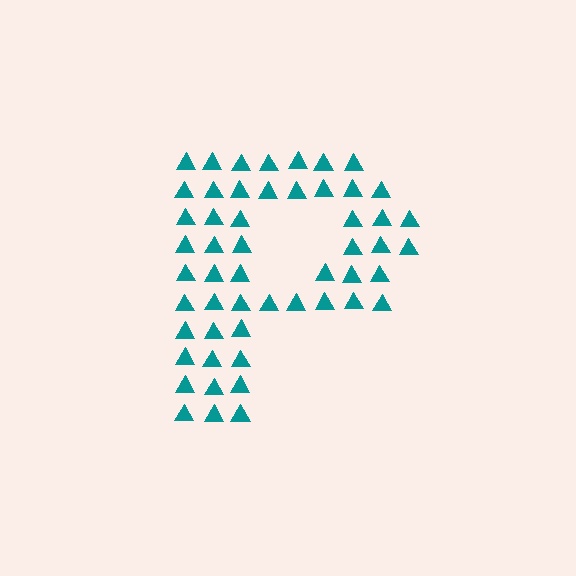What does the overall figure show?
The overall figure shows the letter P.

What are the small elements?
The small elements are triangles.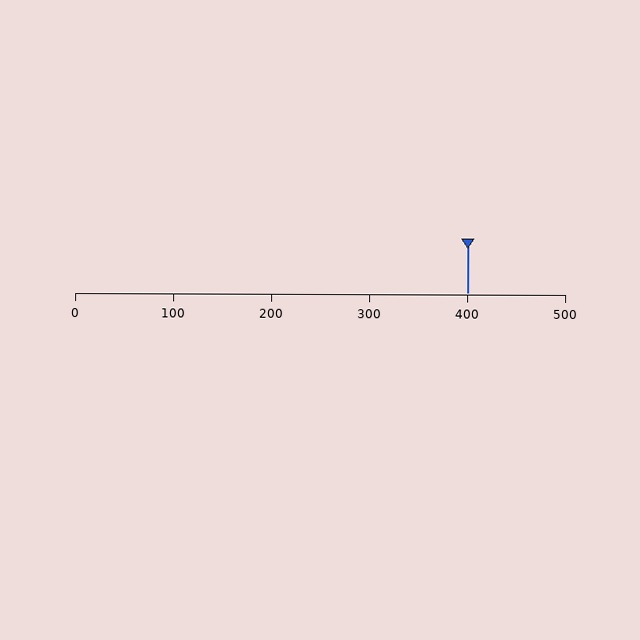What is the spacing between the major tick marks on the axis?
The major ticks are spaced 100 apart.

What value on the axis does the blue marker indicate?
The marker indicates approximately 400.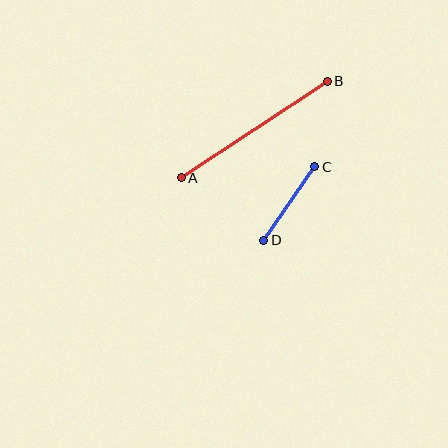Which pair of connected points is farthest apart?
Points A and B are farthest apart.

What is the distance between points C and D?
The distance is approximately 89 pixels.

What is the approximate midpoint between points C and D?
The midpoint is at approximately (289, 204) pixels.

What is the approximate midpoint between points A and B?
The midpoint is at approximately (254, 129) pixels.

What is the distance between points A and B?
The distance is approximately 175 pixels.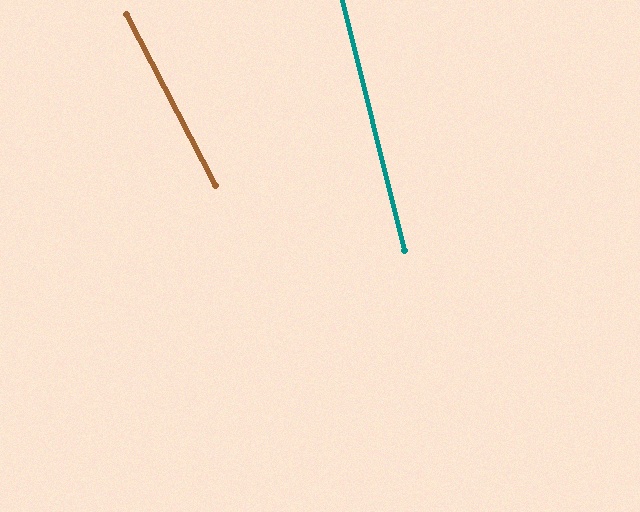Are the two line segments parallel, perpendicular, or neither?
Neither parallel nor perpendicular — they differ by about 14°.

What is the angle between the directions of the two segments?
Approximately 14 degrees.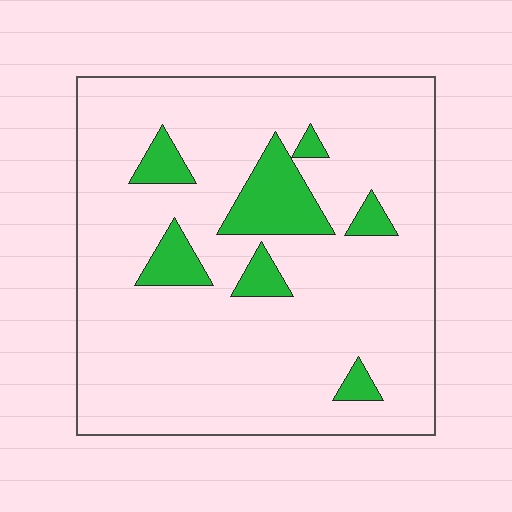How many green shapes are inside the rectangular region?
7.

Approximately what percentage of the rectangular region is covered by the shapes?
Approximately 15%.